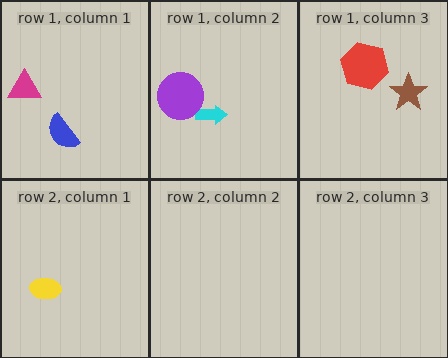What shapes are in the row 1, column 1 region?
The magenta triangle, the blue semicircle.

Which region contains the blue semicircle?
The row 1, column 1 region.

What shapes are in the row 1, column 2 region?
The cyan arrow, the purple circle.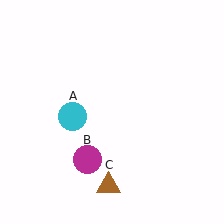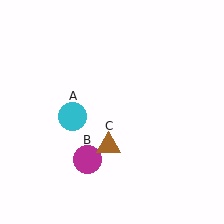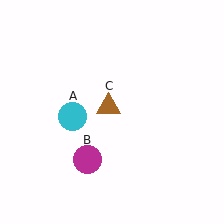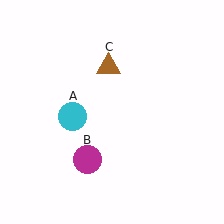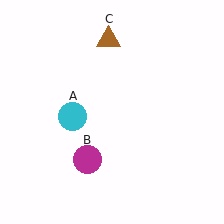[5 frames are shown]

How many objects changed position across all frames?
1 object changed position: brown triangle (object C).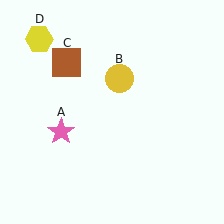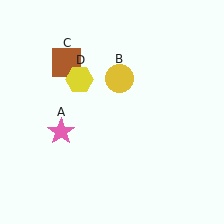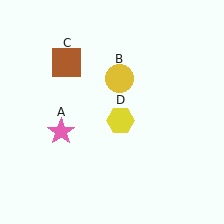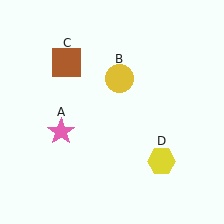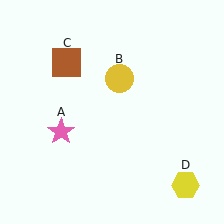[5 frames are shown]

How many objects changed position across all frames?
1 object changed position: yellow hexagon (object D).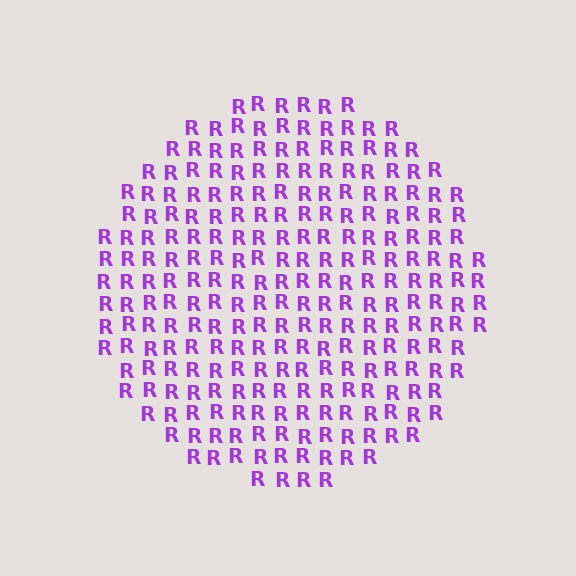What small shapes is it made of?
It is made of small letter R's.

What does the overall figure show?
The overall figure shows a circle.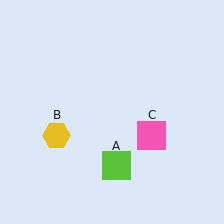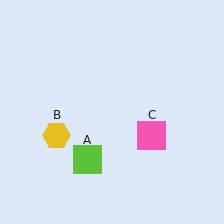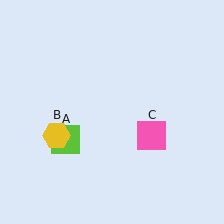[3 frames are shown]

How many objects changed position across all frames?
1 object changed position: lime square (object A).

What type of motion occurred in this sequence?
The lime square (object A) rotated clockwise around the center of the scene.